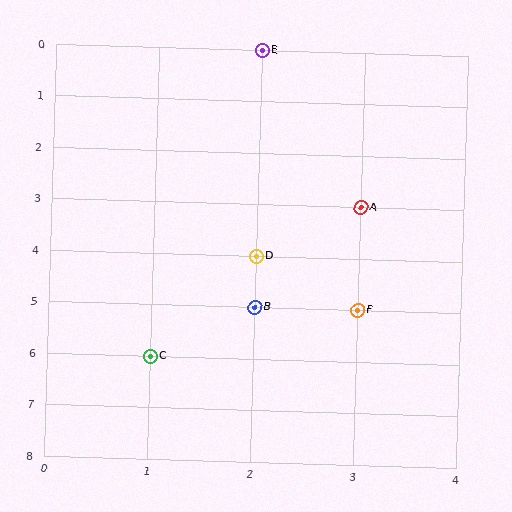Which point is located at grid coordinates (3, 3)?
Point A is at (3, 3).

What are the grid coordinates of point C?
Point C is at grid coordinates (1, 6).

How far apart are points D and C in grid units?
Points D and C are 1 column and 2 rows apart (about 2.2 grid units diagonally).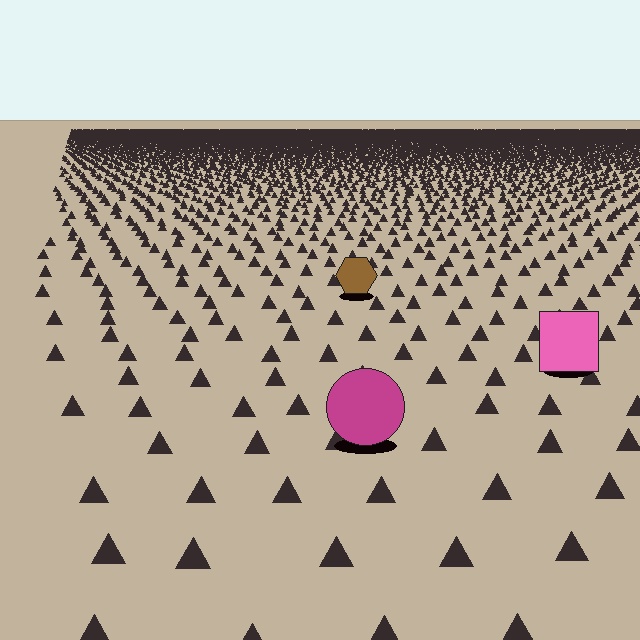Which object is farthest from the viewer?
The brown hexagon is farthest from the viewer. It appears smaller and the ground texture around it is denser.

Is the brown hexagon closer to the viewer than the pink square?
No. The pink square is closer — you can tell from the texture gradient: the ground texture is coarser near it.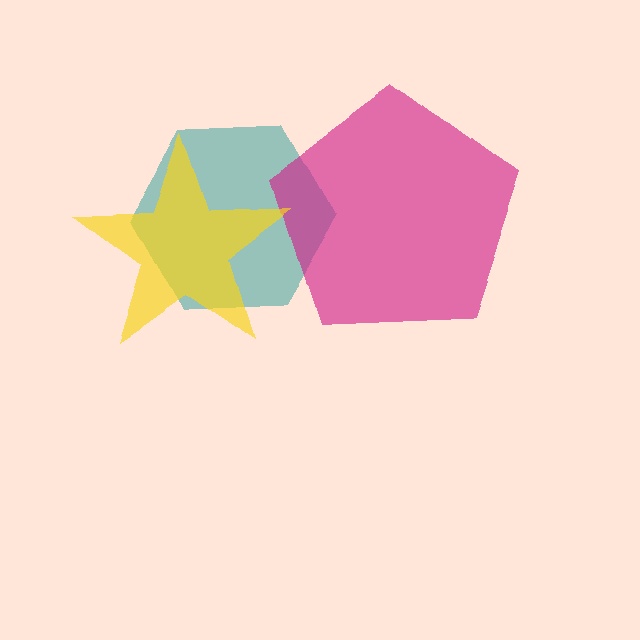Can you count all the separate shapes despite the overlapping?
Yes, there are 3 separate shapes.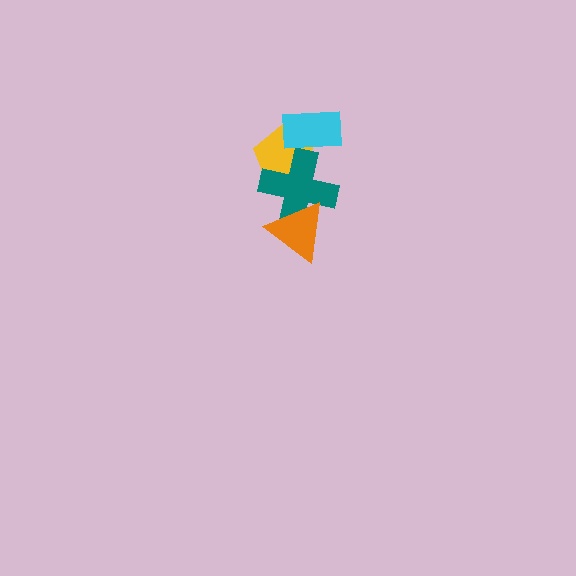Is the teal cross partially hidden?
Yes, it is partially covered by another shape.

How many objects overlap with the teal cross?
3 objects overlap with the teal cross.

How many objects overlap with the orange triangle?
1 object overlaps with the orange triangle.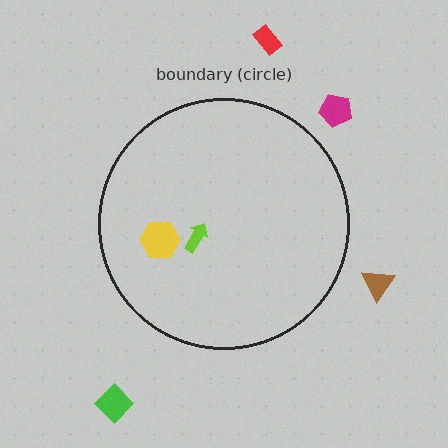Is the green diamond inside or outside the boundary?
Outside.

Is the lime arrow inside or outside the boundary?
Inside.